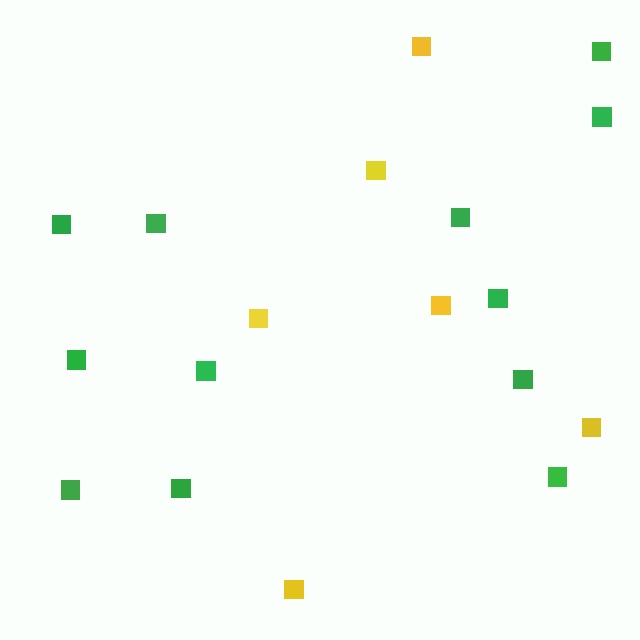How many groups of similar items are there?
There are 2 groups: one group of green squares (12) and one group of yellow squares (6).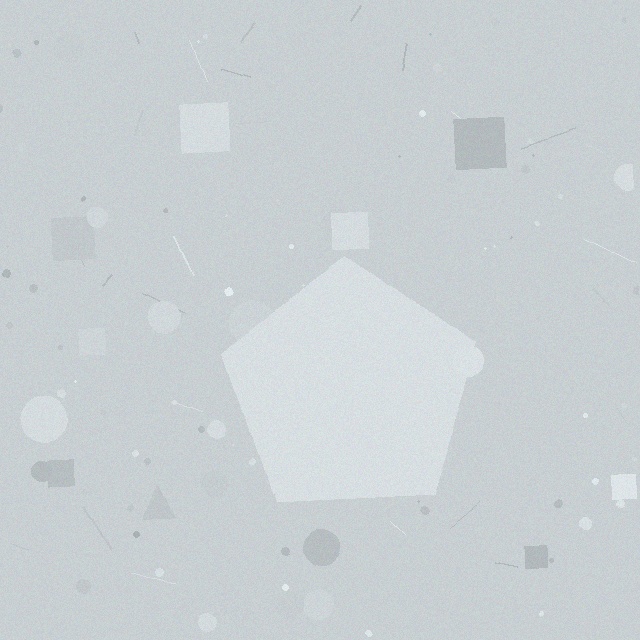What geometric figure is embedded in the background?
A pentagon is embedded in the background.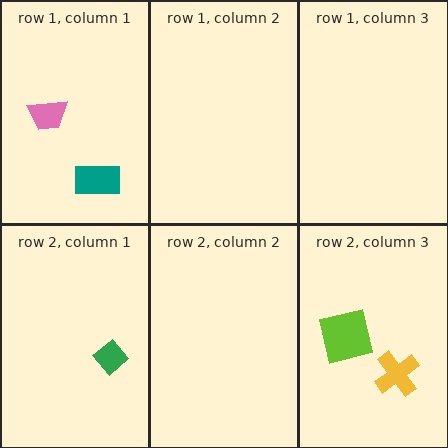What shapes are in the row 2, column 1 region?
The green diamond.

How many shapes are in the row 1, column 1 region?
2.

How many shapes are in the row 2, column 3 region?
2.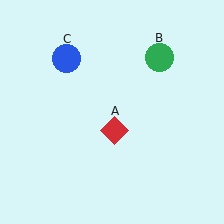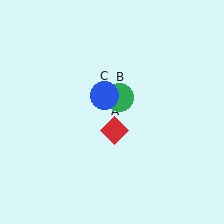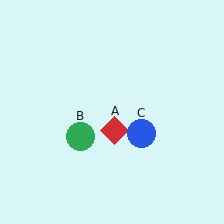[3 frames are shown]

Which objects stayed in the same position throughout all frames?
Red diamond (object A) remained stationary.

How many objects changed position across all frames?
2 objects changed position: green circle (object B), blue circle (object C).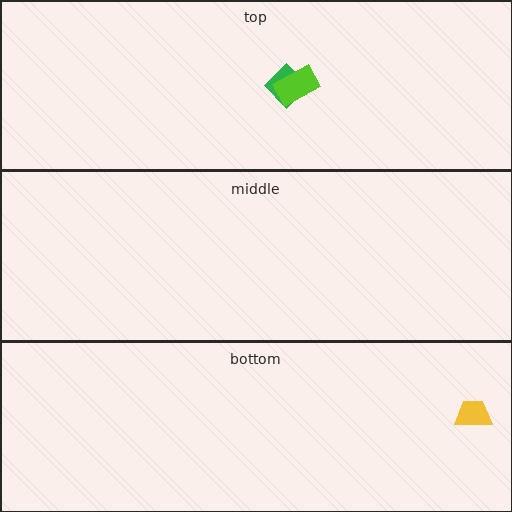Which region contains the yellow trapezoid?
The bottom region.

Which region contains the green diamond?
The top region.